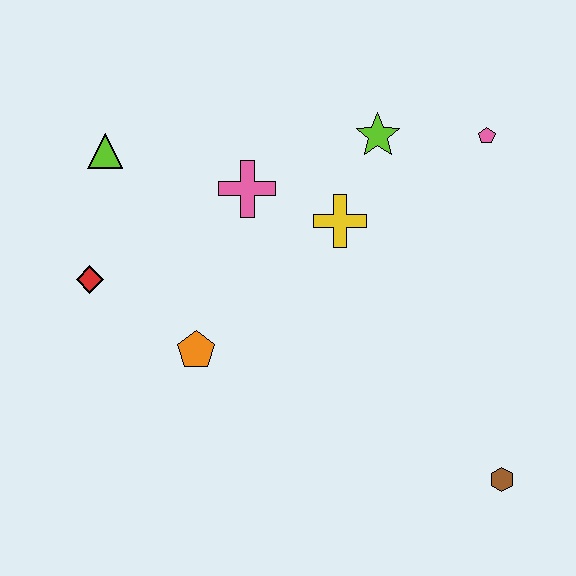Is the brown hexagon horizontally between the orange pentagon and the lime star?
No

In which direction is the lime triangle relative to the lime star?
The lime triangle is to the left of the lime star.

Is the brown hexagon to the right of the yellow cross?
Yes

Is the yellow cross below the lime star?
Yes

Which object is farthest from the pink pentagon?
The red diamond is farthest from the pink pentagon.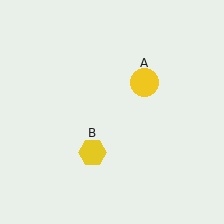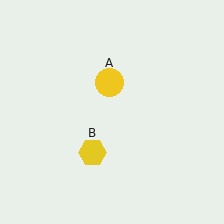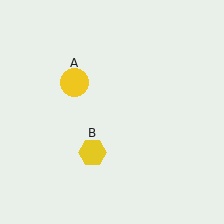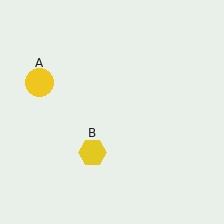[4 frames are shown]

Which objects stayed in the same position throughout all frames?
Yellow hexagon (object B) remained stationary.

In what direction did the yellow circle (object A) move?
The yellow circle (object A) moved left.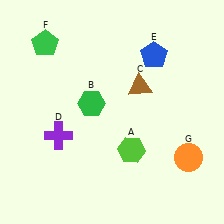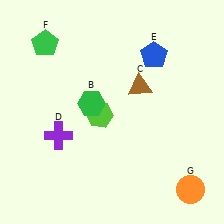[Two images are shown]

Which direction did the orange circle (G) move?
The orange circle (G) moved down.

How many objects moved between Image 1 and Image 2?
2 objects moved between the two images.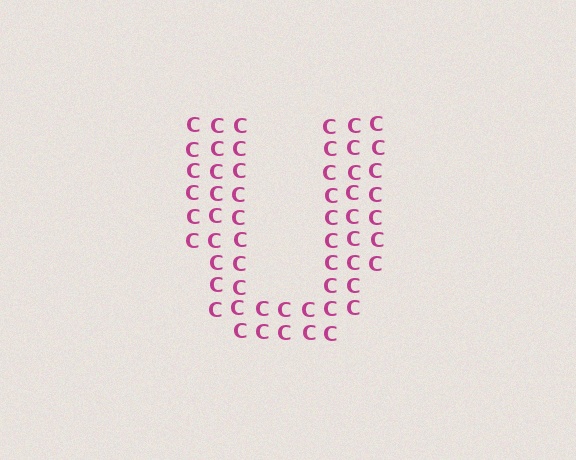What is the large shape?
The large shape is the letter U.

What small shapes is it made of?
It is made of small letter C's.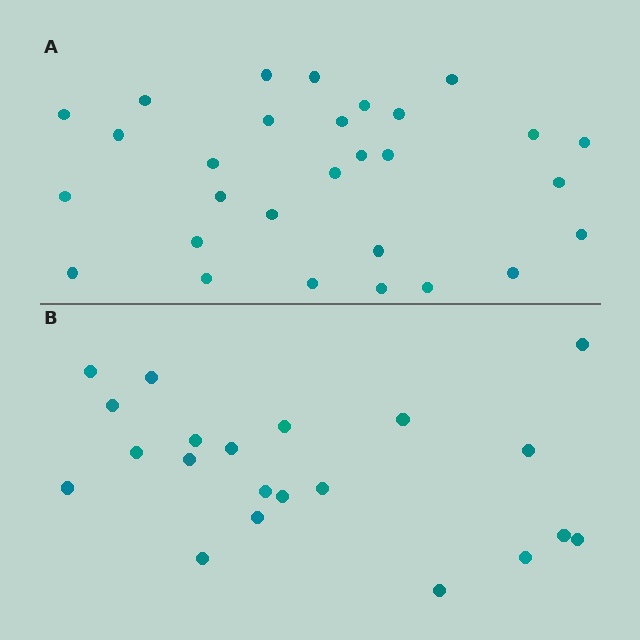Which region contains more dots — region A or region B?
Region A (the top region) has more dots.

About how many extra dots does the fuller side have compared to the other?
Region A has roughly 8 or so more dots than region B.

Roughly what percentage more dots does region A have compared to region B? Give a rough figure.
About 40% more.